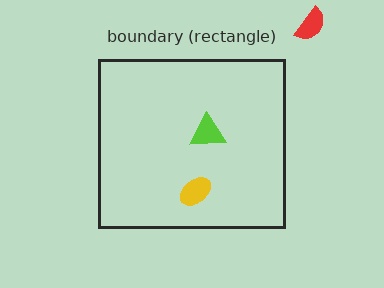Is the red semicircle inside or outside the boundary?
Outside.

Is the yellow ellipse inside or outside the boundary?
Inside.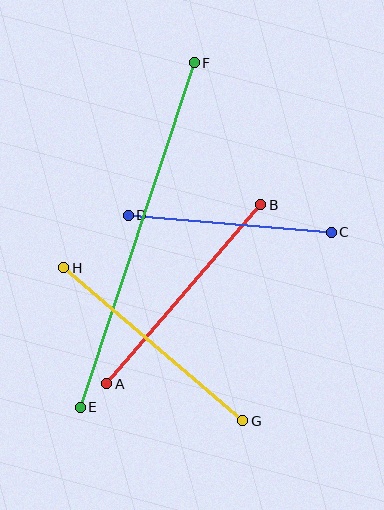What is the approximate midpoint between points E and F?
The midpoint is at approximately (137, 235) pixels.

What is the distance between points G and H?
The distance is approximately 235 pixels.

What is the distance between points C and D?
The distance is approximately 204 pixels.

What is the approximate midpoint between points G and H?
The midpoint is at approximately (153, 344) pixels.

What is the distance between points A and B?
The distance is approximately 236 pixels.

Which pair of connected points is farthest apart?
Points E and F are farthest apart.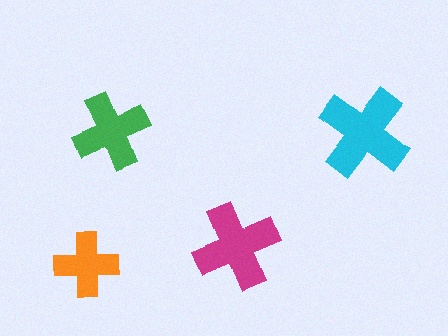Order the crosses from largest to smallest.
the cyan one, the magenta one, the green one, the orange one.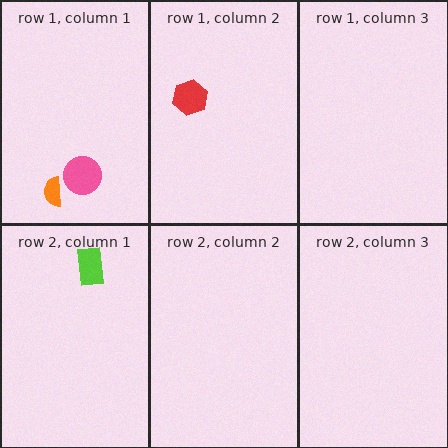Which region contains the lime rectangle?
The row 2, column 1 region.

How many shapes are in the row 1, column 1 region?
2.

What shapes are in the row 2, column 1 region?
The lime rectangle.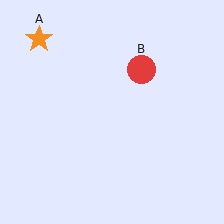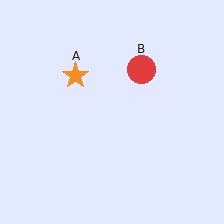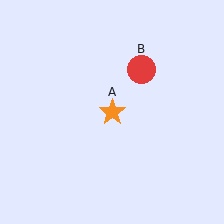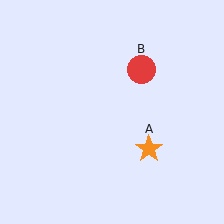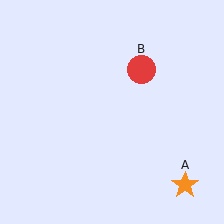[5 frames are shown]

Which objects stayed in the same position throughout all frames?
Red circle (object B) remained stationary.